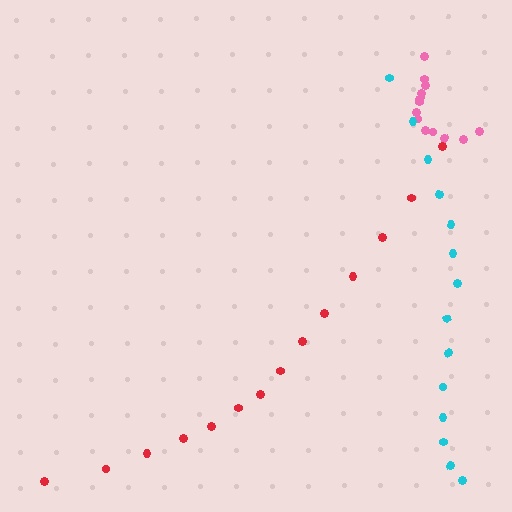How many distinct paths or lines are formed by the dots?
There are 3 distinct paths.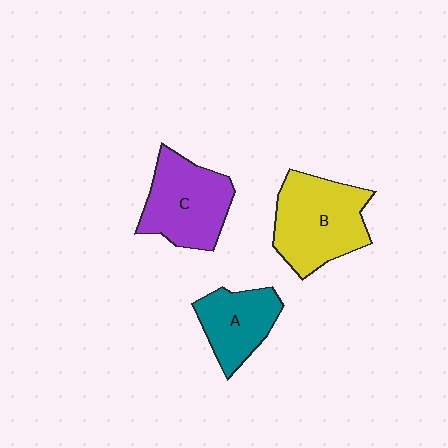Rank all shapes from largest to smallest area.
From largest to smallest: B (yellow), C (purple), A (teal).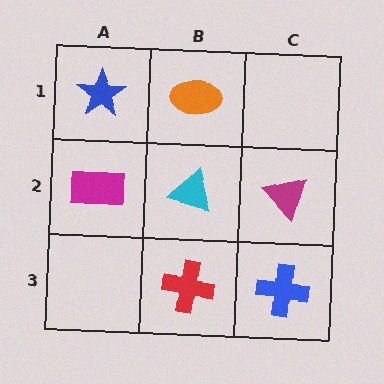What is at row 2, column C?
A magenta triangle.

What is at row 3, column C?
A blue cross.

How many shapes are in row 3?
2 shapes.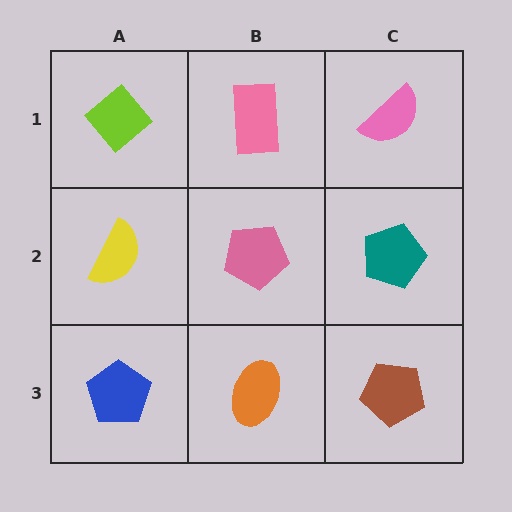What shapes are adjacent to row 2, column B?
A pink rectangle (row 1, column B), an orange ellipse (row 3, column B), a yellow semicircle (row 2, column A), a teal pentagon (row 2, column C).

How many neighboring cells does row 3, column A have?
2.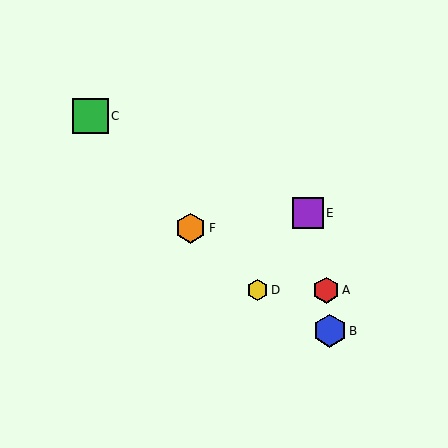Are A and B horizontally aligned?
No, A is at y≈290 and B is at y≈331.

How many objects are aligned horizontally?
2 objects (A, D) are aligned horizontally.